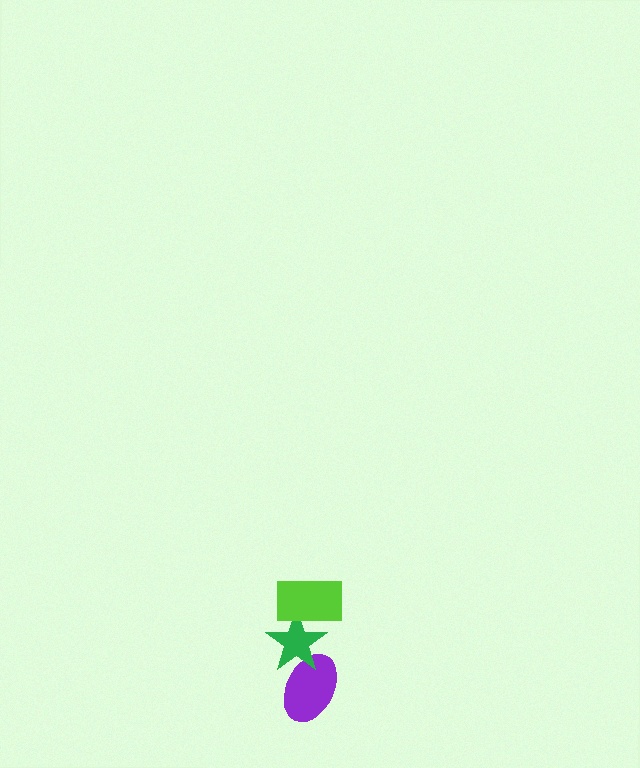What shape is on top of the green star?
The lime rectangle is on top of the green star.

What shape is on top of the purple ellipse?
The green star is on top of the purple ellipse.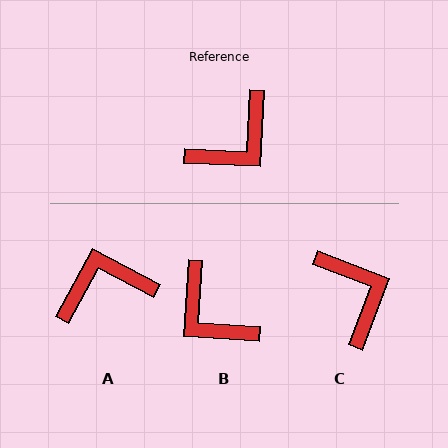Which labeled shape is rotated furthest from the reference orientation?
A, about 155 degrees away.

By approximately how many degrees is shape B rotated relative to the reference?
Approximately 91 degrees clockwise.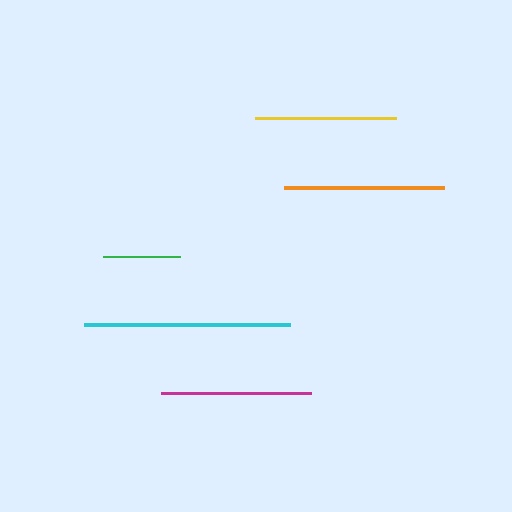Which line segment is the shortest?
The green line is the shortest at approximately 78 pixels.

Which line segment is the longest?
The cyan line is the longest at approximately 205 pixels.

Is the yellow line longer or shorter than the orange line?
The orange line is longer than the yellow line.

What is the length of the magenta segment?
The magenta segment is approximately 150 pixels long.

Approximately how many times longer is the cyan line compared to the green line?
The cyan line is approximately 2.6 times the length of the green line.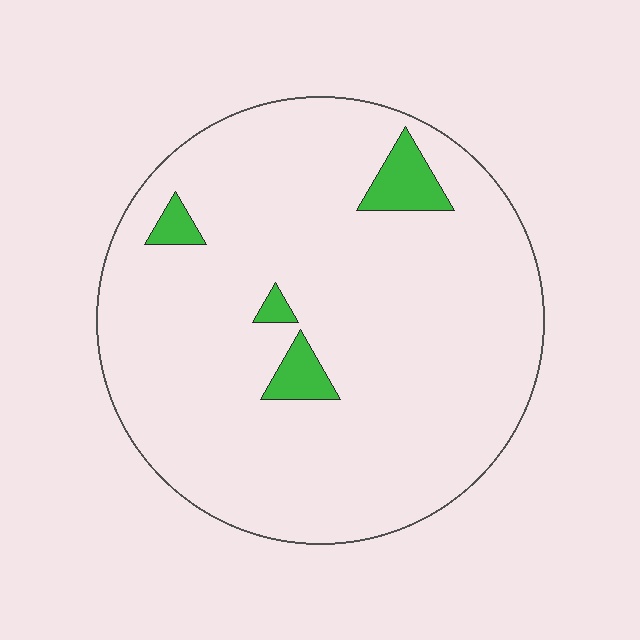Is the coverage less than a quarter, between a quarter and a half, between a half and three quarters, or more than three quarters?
Less than a quarter.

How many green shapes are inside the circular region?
4.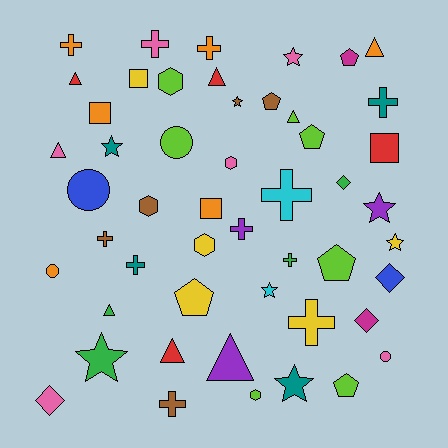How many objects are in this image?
There are 50 objects.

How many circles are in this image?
There are 4 circles.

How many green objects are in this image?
There are 4 green objects.